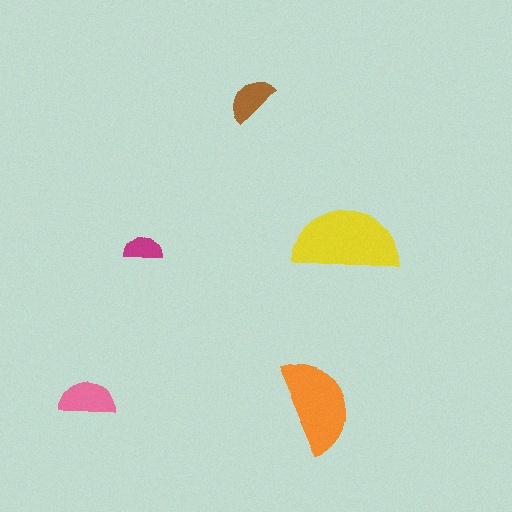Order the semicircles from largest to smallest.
the yellow one, the orange one, the pink one, the brown one, the magenta one.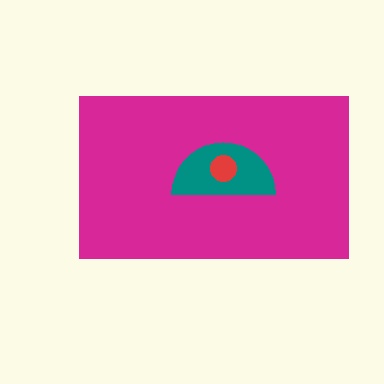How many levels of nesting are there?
3.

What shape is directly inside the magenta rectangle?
The teal semicircle.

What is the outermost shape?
The magenta rectangle.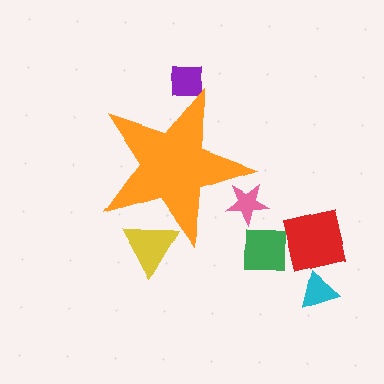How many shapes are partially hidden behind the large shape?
3 shapes are partially hidden.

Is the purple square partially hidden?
Yes, the purple square is partially hidden behind the orange star.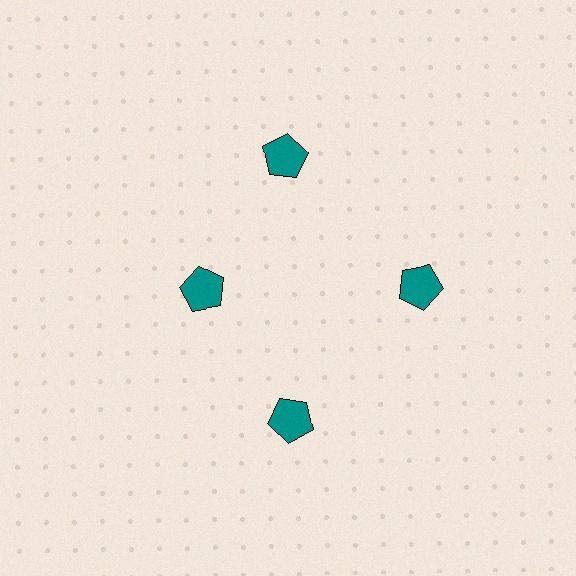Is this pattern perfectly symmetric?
No. The 4 teal pentagons are arranged in a ring, but one element near the 9 o'clock position is pulled inward toward the center, breaking the 4-fold rotational symmetry.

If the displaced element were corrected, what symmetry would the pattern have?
It would have 4-fold rotational symmetry — the pattern would map onto itself every 90 degrees.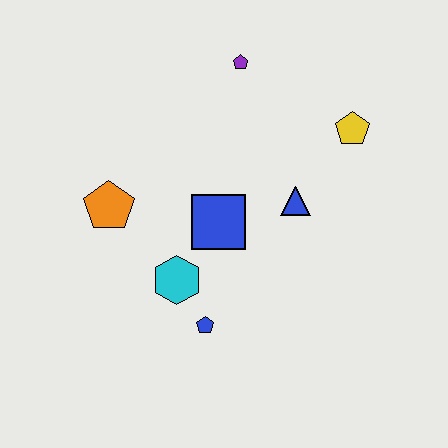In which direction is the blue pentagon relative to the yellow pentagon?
The blue pentagon is below the yellow pentagon.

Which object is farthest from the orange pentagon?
The yellow pentagon is farthest from the orange pentagon.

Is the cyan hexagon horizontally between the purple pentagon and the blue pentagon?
No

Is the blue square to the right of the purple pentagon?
No